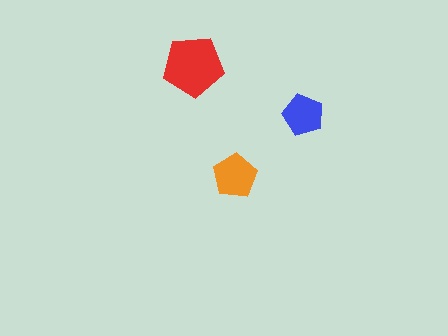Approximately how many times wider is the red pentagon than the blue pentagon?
About 1.5 times wider.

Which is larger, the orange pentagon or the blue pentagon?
The orange one.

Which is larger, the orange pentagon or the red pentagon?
The red one.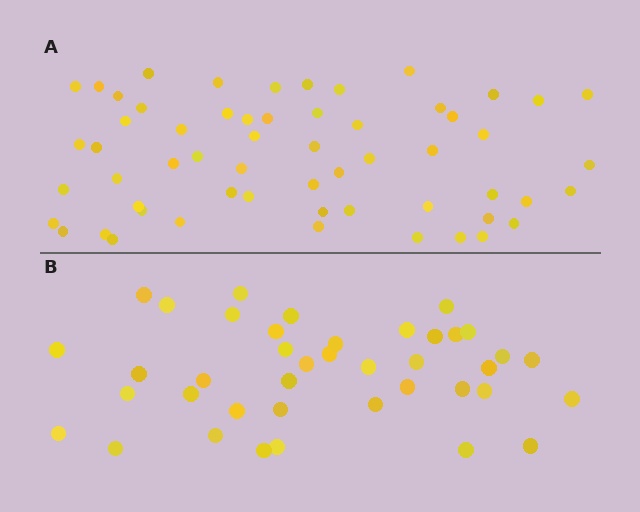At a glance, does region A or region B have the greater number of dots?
Region A (the top region) has more dots.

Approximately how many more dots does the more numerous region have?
Region A has approximately 20 more dots than region B.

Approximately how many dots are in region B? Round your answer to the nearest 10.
About 40 dots.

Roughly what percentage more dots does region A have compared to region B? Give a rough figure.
About 45% more.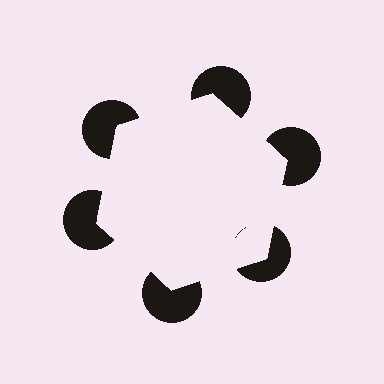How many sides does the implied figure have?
6 sides.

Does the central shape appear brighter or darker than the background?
It typically appears slightly brighter than the background, even though no actual brightness change is drawn.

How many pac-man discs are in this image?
There are 6 — one at each vertex of the illusory hexagon.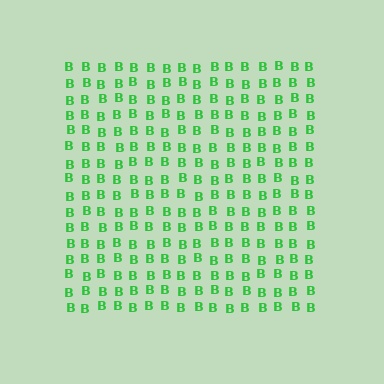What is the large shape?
The large shape is a square.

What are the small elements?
The small elements are letter B's.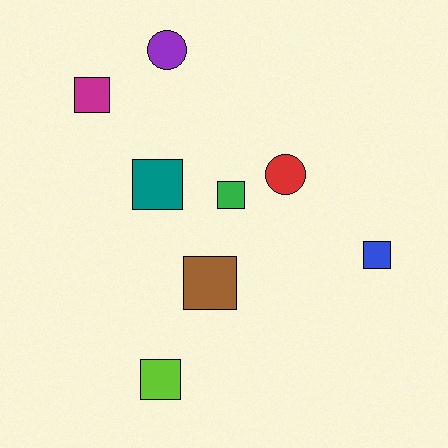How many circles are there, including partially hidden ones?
There are 2 circles.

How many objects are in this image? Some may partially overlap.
There are 8 objects.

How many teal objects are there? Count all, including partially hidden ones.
There is 1 teal object.